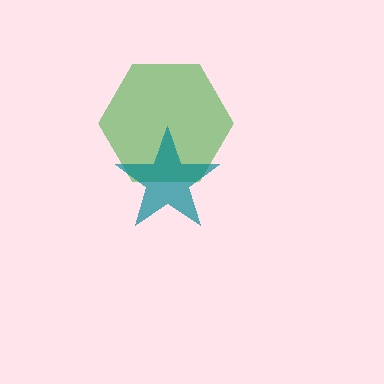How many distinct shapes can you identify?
There are 2 distinct shapes: a green hexagon, a teal star.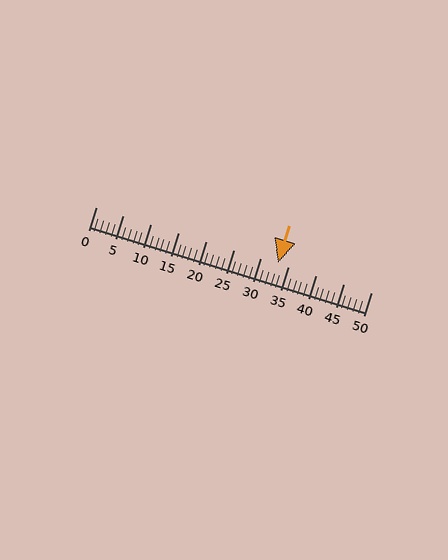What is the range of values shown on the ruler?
The ruler shows values from 0 to 50.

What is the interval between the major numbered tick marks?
The major tick marks are spaced 5 units apart.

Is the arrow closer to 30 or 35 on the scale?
The arrow is closer to 35.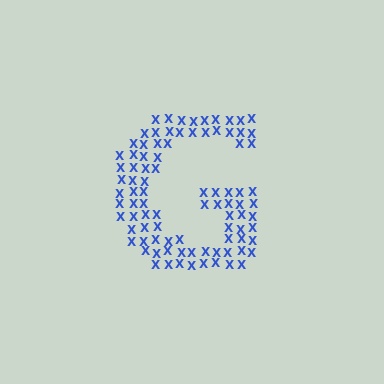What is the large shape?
The large shape is the letter G.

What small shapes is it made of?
It is made of small letter X's.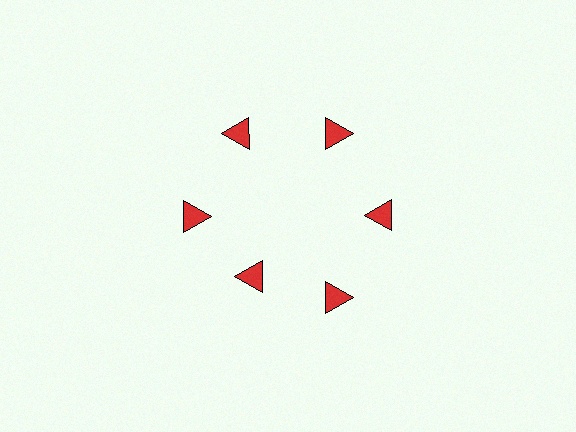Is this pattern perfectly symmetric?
No. The 6 red triangles are arranged in a ring, but one element near the 7 o'clock position is pulled inward toward the center, breaking the 6-fold rotational symmetry.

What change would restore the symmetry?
The symmetry would be restored by moving it outward, back onto the ring so that all 6 triangles sit at equal angles and equal distance from the center.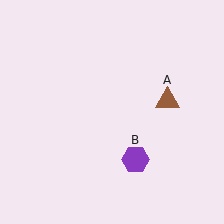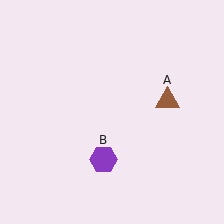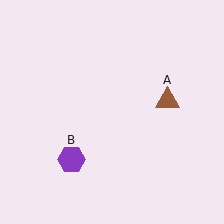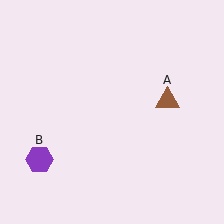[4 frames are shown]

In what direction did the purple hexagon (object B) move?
The purple hexagon (object B) moved left.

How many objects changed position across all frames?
1 object changed position: purple hexagon (object B).